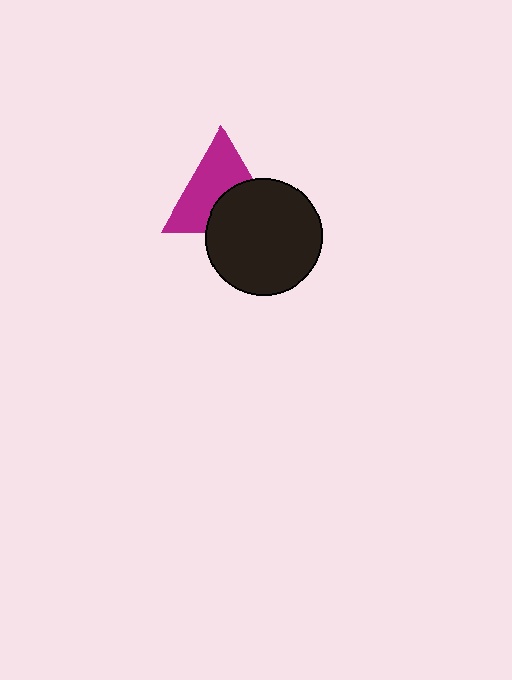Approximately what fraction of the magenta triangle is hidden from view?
Roughly 41% of the magenta triangle is hidden behind the black circle.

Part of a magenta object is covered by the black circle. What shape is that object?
It is a triangle.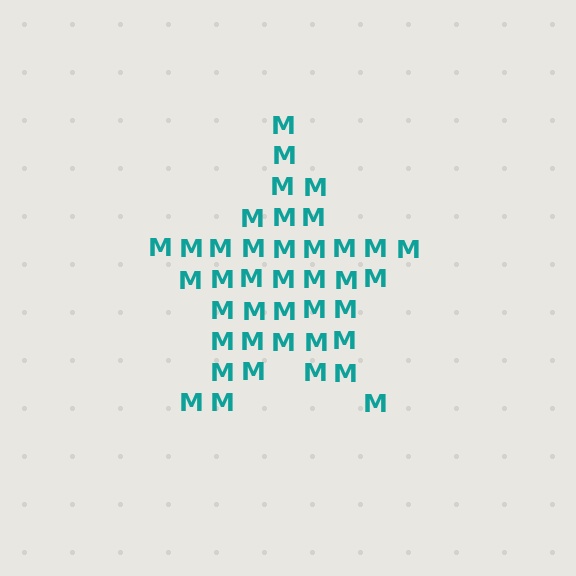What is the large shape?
The large shape is a star.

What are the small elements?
The small elements are letter M's.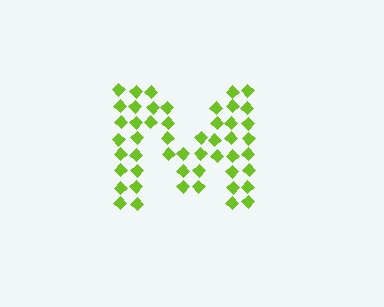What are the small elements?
The small elements are diamonds.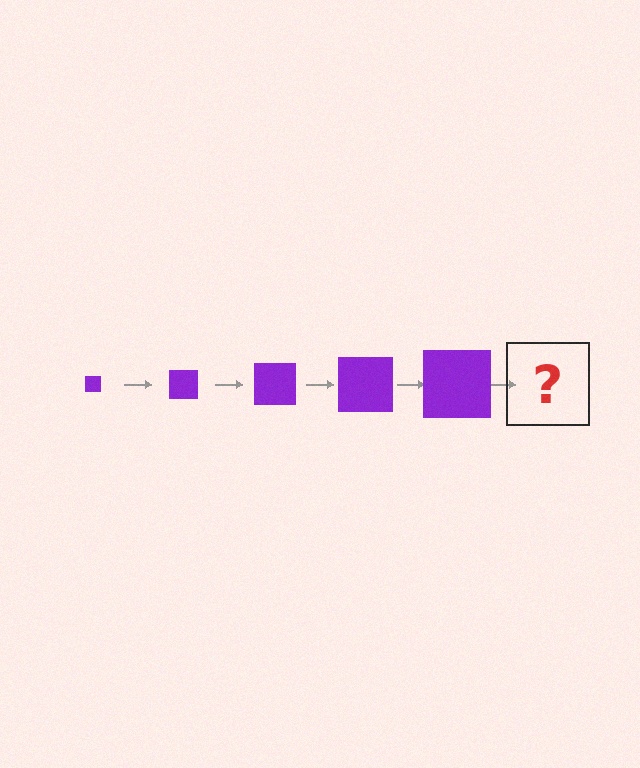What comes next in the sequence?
The next element should be a purple square, larger than the previous one.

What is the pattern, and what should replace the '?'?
The pattern is that the square gets progressively larger each step. The '?' should be a purple square, larger than the previous one.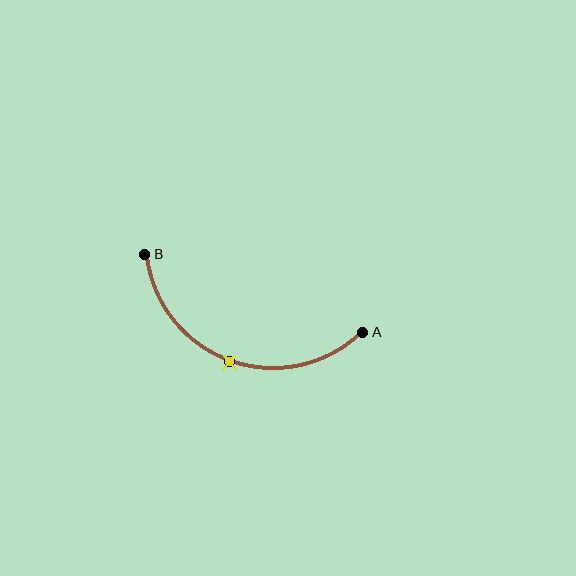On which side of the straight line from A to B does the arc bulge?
The arc bulges below the straight line connecting A and B.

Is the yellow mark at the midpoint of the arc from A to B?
Yes. The yellow mark lies on the arc at equal arc-length from both A and B — it is the arc midpoint.